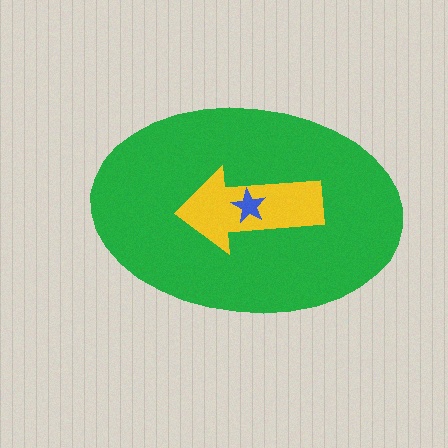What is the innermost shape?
The blue star.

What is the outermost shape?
The green ellipse.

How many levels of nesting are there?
3.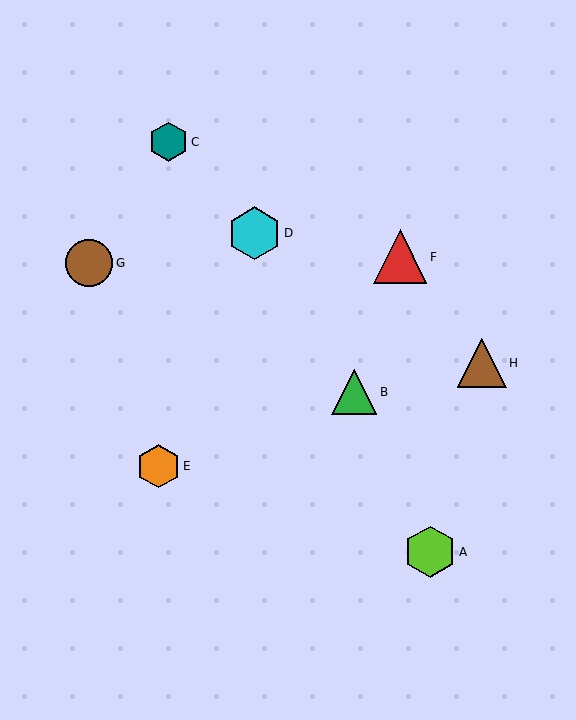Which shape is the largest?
The red triangle (labeled F) is the largest.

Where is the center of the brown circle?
The center of the brown circle is at (89, 263).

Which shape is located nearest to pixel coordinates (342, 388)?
The green triangle (labeled B) at (354, 392) is nearest to that location.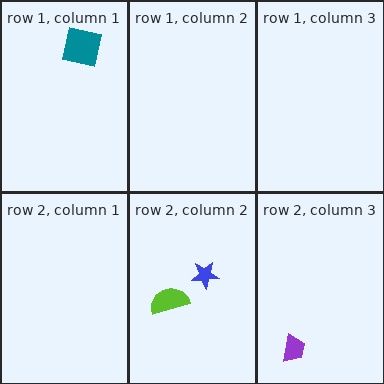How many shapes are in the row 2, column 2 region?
2.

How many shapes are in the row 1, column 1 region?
1.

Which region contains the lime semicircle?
The row 2, column 2 region.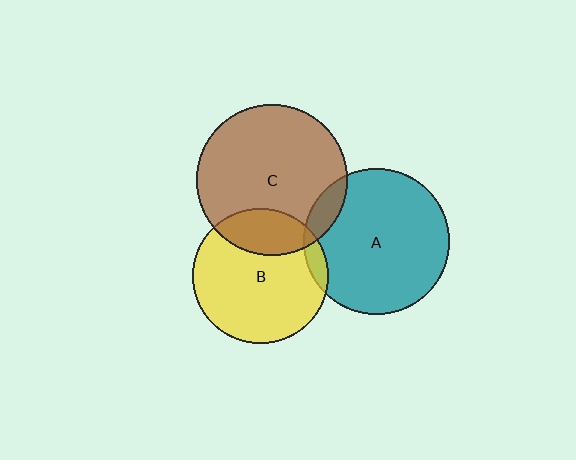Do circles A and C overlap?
Yes.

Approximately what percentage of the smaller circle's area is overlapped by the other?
Approximately 10%.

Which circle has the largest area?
Circle C (brown).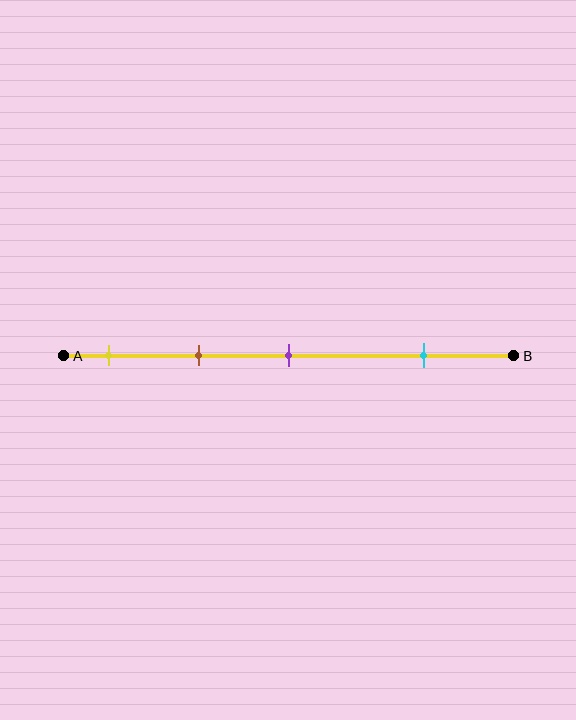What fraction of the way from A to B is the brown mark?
The brown mark is approximately 30% (0.3) of the way from A to B.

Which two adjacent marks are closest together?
The yellow and brown marks are the closest adjacent pair.